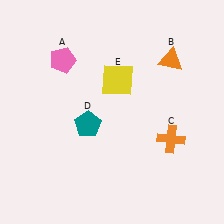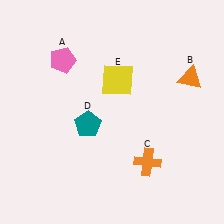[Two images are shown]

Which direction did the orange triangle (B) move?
The orange triangle (B) moved right.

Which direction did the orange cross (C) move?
The orange cross (C) moved left.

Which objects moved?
The objects that moved are: the orange triangle (B), the orange cross (C).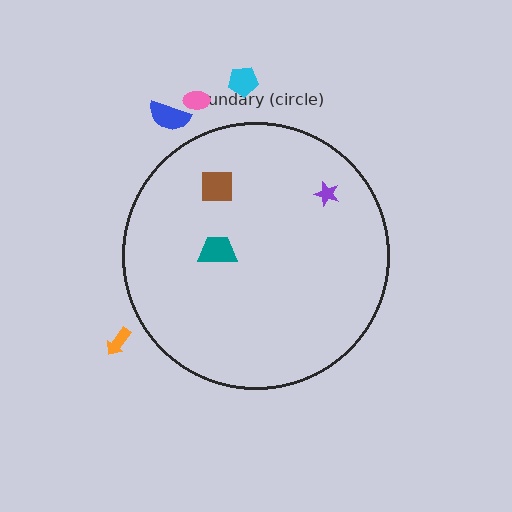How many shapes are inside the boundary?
3 inside, 4 outside.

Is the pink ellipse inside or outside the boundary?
Outside.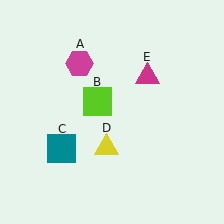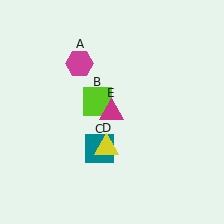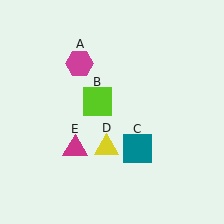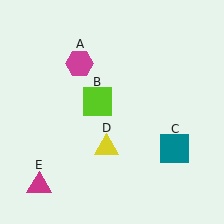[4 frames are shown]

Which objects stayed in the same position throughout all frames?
Magenta hexagon (object A) and lime square (object B) and yellow triangle (object D) remained stationary.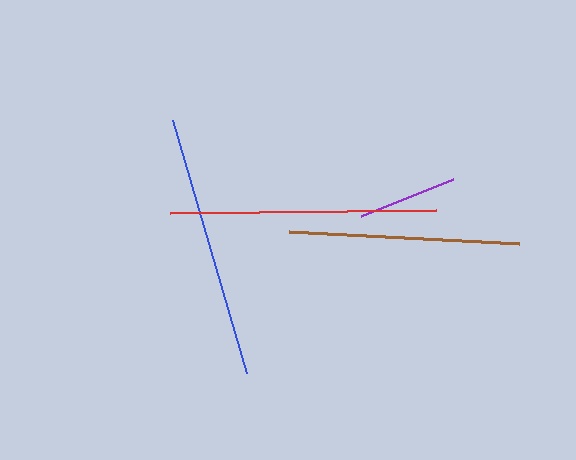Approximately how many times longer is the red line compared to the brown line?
The red line is approximately 1.2 times the length of the brown line.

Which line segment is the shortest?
The purple line is the shortest at approximately 99 pixels.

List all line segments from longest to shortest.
From longest to shortest: red, blue, brown, purple.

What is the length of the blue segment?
The blue segment is approximately 263 pixels long.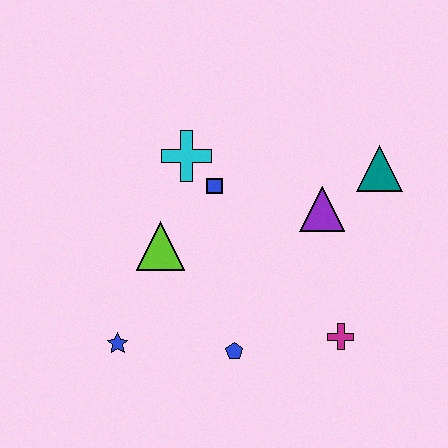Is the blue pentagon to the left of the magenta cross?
Yes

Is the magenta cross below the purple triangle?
Yes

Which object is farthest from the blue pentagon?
The teal triangle is farthest from the blue pentagon.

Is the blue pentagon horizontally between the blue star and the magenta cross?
Yes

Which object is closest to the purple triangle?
The teal triangle is closest to the purple triangle.